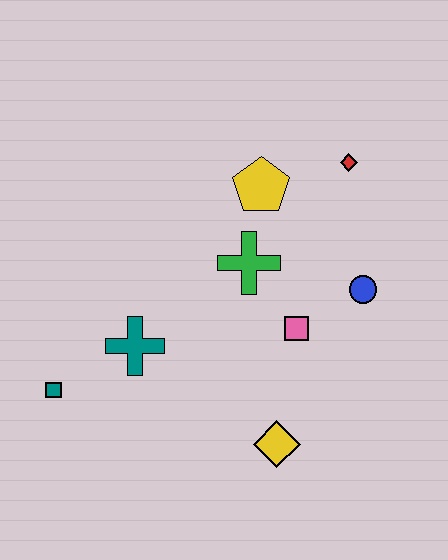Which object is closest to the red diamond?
The yellow pentagon is closest to the red diamond.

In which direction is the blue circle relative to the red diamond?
The blue circle is below the red diamond.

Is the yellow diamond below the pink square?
Yes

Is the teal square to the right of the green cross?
No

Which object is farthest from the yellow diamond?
The red diamond is farthest from the yellow diamond.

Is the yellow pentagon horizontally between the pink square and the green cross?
Yes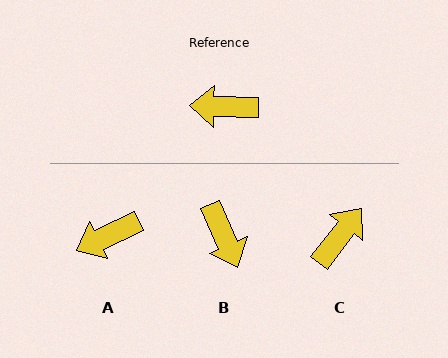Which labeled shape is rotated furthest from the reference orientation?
C, about 126 degrees away.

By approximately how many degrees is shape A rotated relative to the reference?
Approximately 26 degrees counter-clockwise.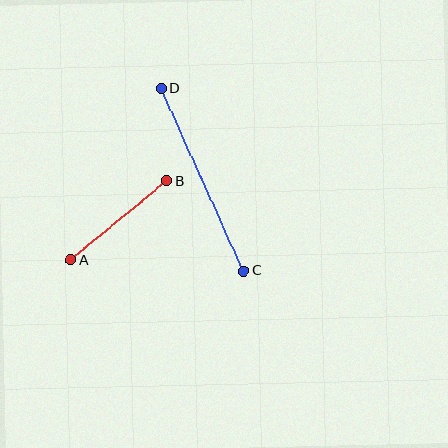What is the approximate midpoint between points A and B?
The midpoint is at approximately (119, 221) pixels.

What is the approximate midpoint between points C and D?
The midpoint is at approximately (203, 180) pixels.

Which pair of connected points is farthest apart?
Points C and D are farthest apart.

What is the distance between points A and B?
The distance is approximately 125 pixels.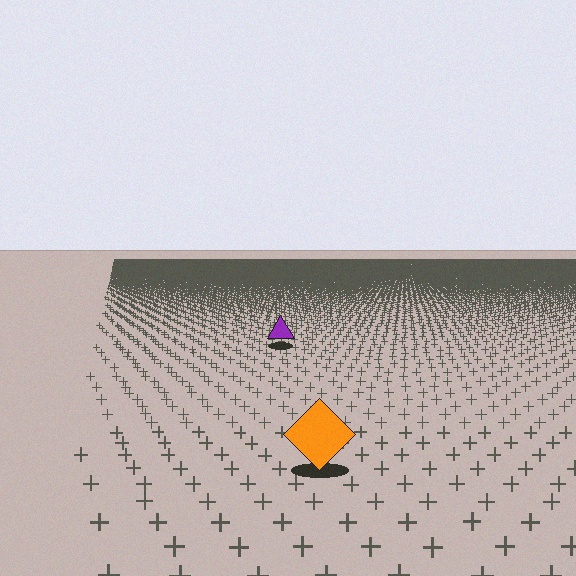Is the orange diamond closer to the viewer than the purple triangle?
Yes. The orange diamond is closer — you can tell from the texture gradient: the ground texture is coarser near it.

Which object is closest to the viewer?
The orange diamond is closest. The texture marks near it are larger and more spread out.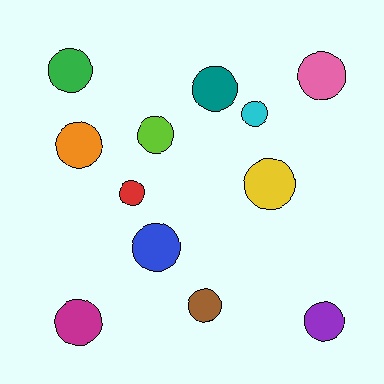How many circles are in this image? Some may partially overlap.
There are 12 circles.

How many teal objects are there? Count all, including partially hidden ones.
There is 1 teal object.